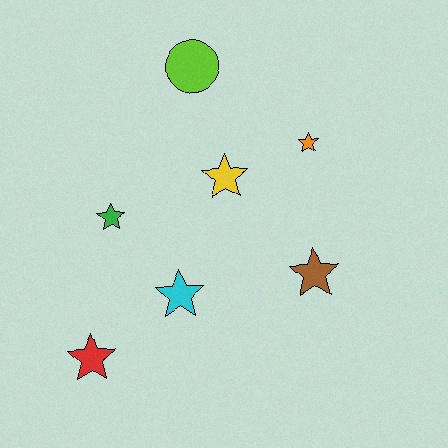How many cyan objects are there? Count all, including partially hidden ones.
There is 1 cyan object.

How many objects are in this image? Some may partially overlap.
There are 7 objects.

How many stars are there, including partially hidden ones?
There are 6 stars.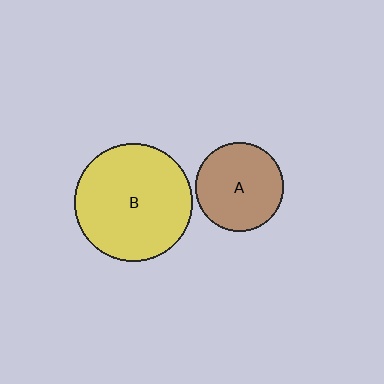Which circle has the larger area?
Circle B (yellow).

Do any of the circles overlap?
No, none of the circles overlap.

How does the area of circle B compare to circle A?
Approximately 1.8 times.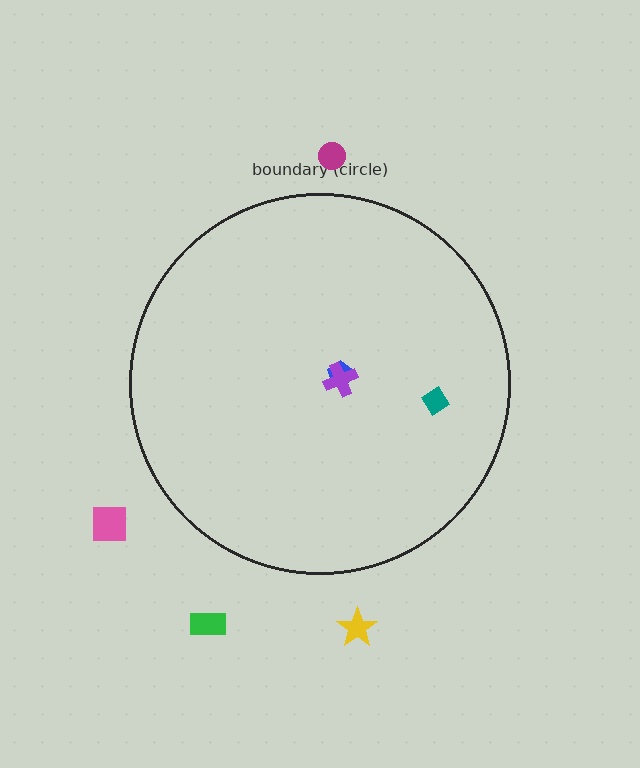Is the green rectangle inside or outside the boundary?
Outside.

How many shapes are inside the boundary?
3 inside, 4 outside.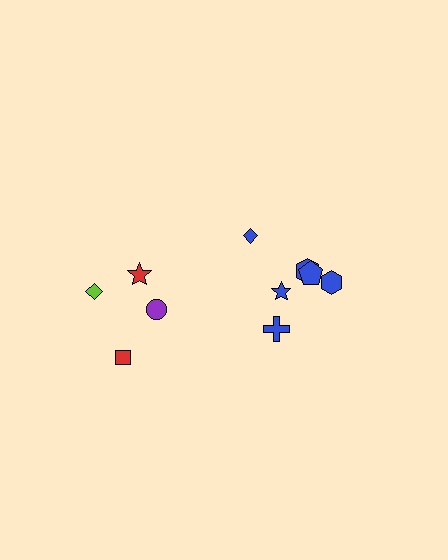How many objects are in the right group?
There are 6 objects.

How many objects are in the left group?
There are 4 objects.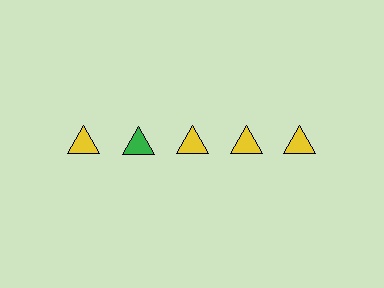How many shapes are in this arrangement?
There are 5 shapes arranged in a grid pattern.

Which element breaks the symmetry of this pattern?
The green triangle in the top row, second from left column breaks the symmetry. All other shapes are yellow triangles.